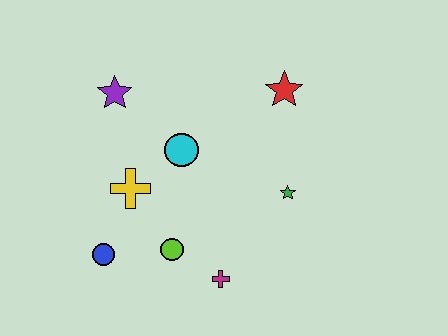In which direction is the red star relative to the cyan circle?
The red star is to the right of the cyan circle.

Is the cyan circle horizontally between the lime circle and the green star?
Yes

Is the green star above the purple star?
No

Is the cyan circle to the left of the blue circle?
No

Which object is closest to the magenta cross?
The lime circle is closest to the magenta cross.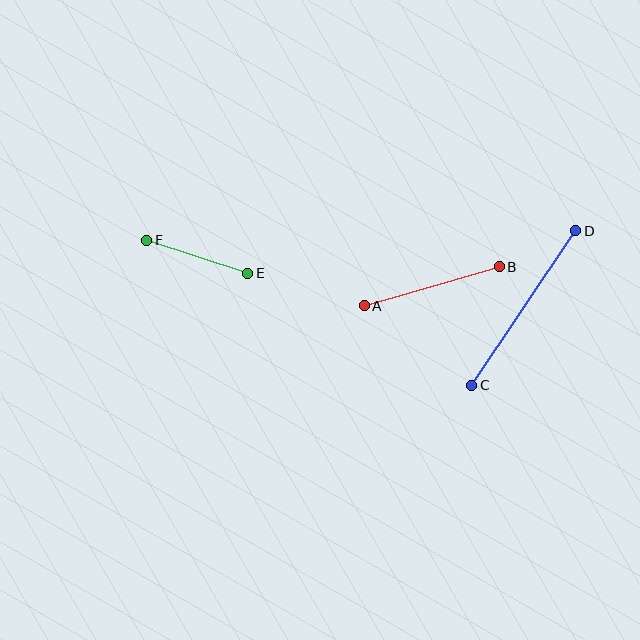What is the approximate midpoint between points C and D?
The midpoint is at approximately (524, 308) pixels.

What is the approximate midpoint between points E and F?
The midpoint is at approximately (197, 257) pixels.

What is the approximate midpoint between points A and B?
The midpoint is at approximately (432, 286) pixels.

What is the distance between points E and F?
The distance is approximately 106 pixels.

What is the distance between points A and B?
The distance is approximately 140 pixels.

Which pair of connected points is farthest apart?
Points C and D are farthest apart.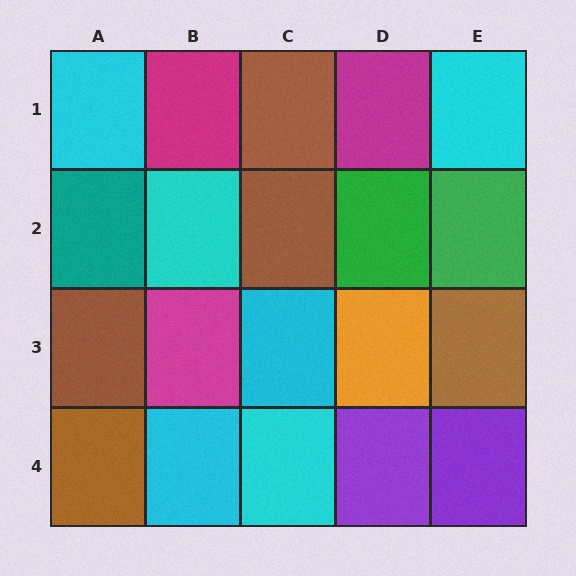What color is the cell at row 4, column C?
Cyan.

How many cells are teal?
1 cell is teal.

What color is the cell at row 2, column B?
Cyan.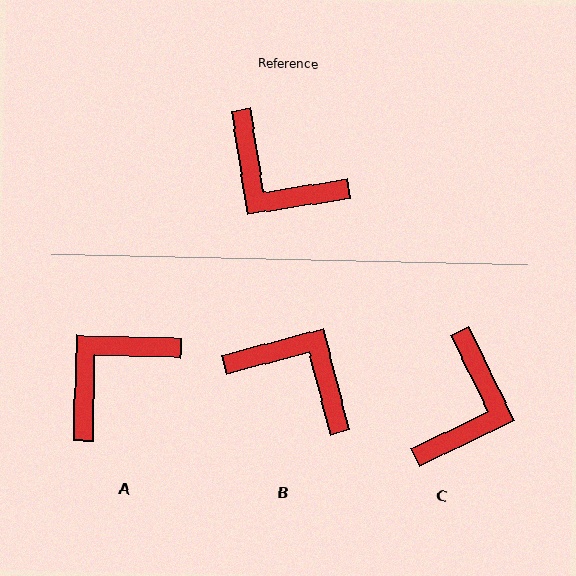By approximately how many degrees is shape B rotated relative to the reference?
Approximately 174 degrees clockwise.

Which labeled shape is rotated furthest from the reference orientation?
B, about 174 degrees away.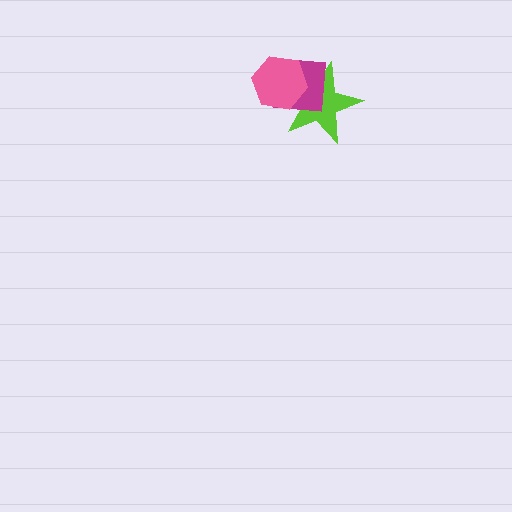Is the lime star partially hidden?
Yes, it is partially covered by another shape.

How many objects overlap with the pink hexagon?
2 objects overlap with the pink hexagon.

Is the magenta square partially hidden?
Yes, it is partially covered by another shape.